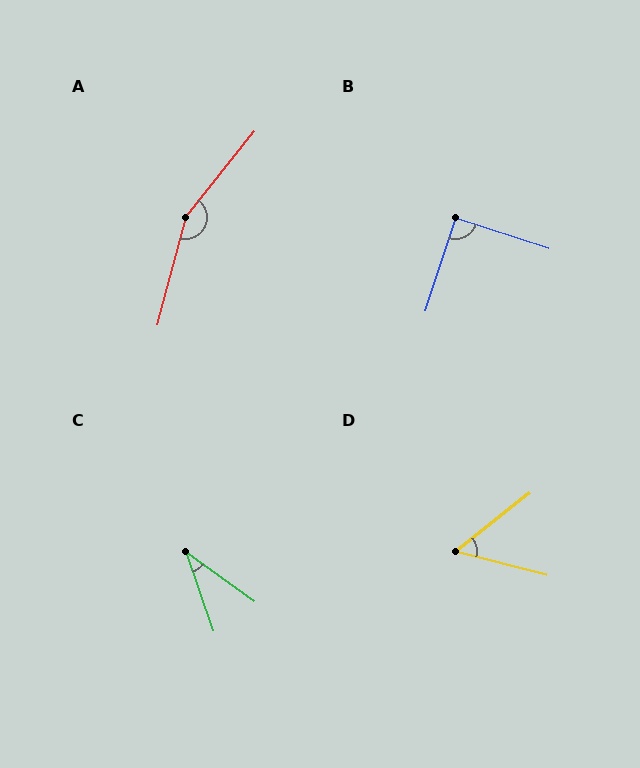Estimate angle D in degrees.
Approximately 52 degrees.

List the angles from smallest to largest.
C (35°), D (52°), B (90°), A (156°).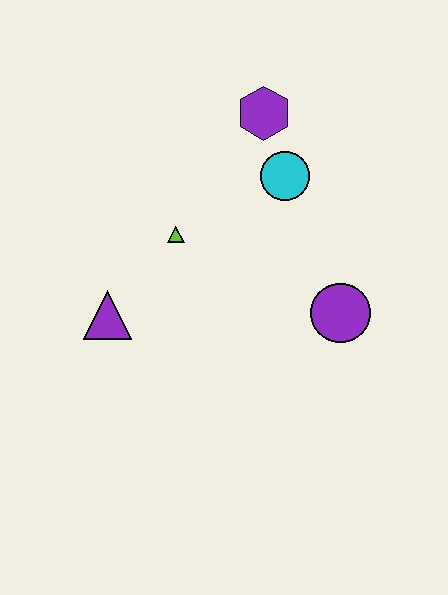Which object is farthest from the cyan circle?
The purple triangle is farthest from the cyan circle.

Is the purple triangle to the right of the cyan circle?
No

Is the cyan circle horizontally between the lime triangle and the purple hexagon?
No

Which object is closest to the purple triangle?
The lime triangle is closest to the purple triangle.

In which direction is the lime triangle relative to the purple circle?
The lime triangle is to the left of the purple circle.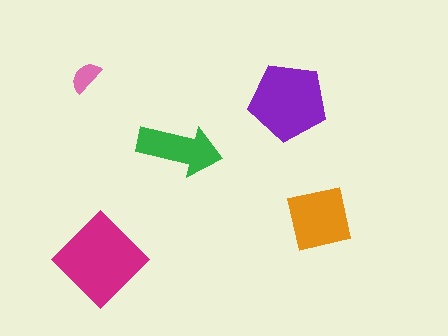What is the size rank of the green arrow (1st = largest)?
4th.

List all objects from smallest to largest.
The pink semicircle, the green arrow, the orange square, the purple pentagon, the magenta diamond.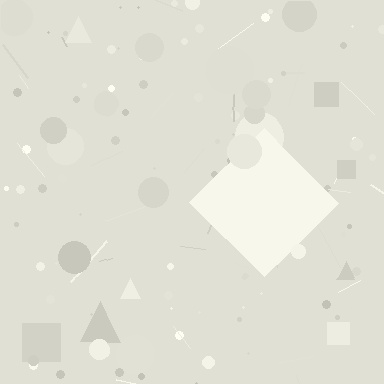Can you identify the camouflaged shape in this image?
The camouflaged shape is a diamond.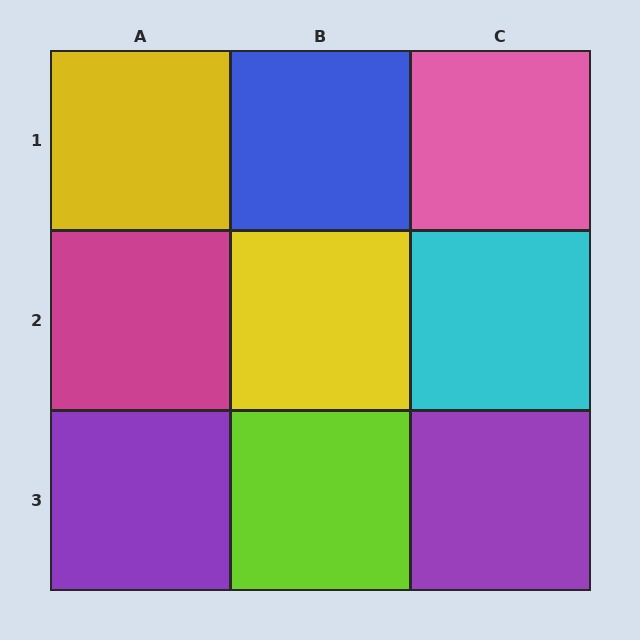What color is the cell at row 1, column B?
Blue.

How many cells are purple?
2 cells are purple.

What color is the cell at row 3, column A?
Purple.